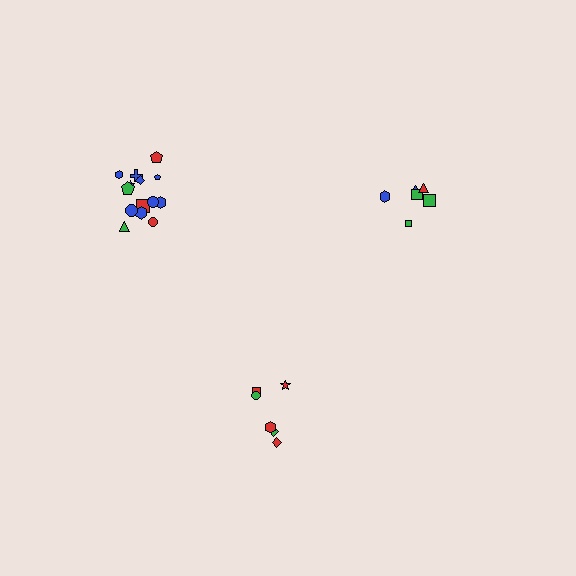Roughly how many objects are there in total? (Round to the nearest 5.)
Roughly 25 objects in total.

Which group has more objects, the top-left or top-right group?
The top-left group.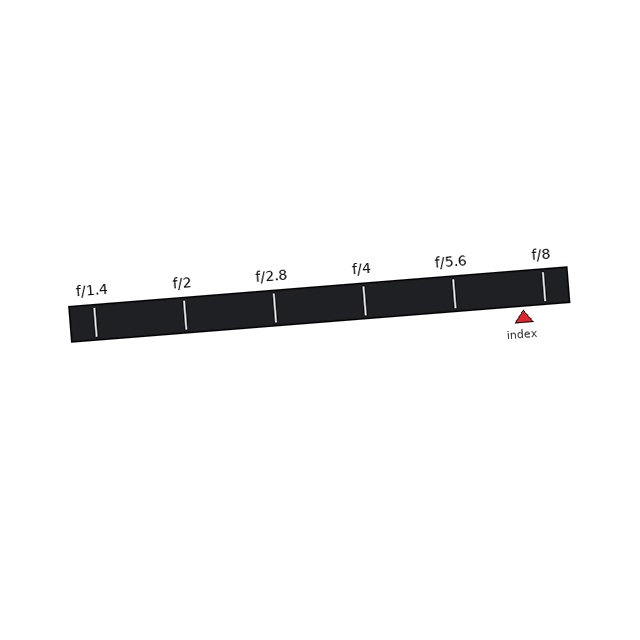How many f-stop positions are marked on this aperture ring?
There are 6 f-stop positions marked.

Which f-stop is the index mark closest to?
The index mark is closest to f/8.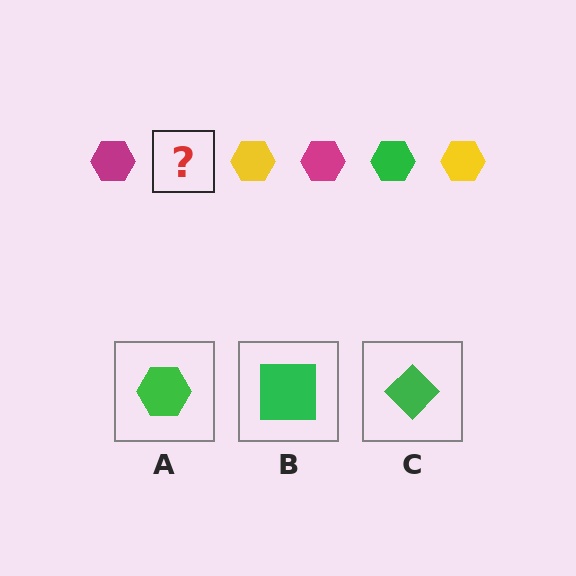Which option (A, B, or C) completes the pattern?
A.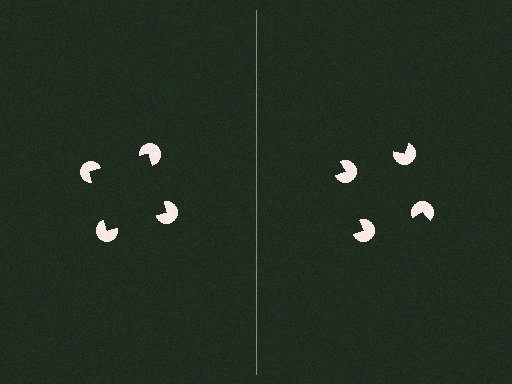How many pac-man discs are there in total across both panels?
8 — 4 on each side.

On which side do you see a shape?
An illusory square appears on the left side. On the right side the wedge cuts are rotated, so no coherent shape forms.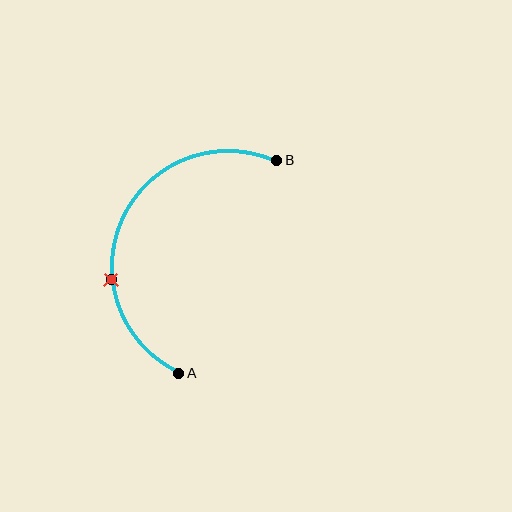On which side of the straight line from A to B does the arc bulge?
The arc bulges to the left of the straight line connecting A and B.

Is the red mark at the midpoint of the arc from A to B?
No. The red mark lies on the arc but is closer to endpoint A. The arc midpoint would be at the point on the curve equidistant along the arc from both A and B.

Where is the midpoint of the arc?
The arc midpoint is the point on the curve farthest from the straight line joining A and B. It sits to the left of that line.